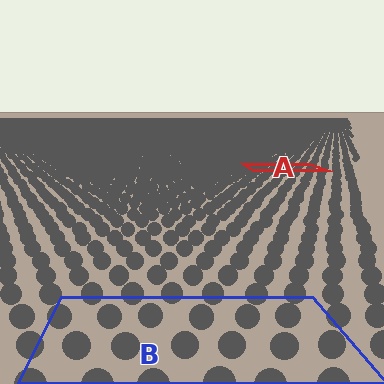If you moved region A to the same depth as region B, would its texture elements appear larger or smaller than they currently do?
They would appear larger. At a closer depth, the same texture elements are projected at a bigger on-screen size.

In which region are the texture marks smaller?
The texture marks are smaller in region A, because it is farther away.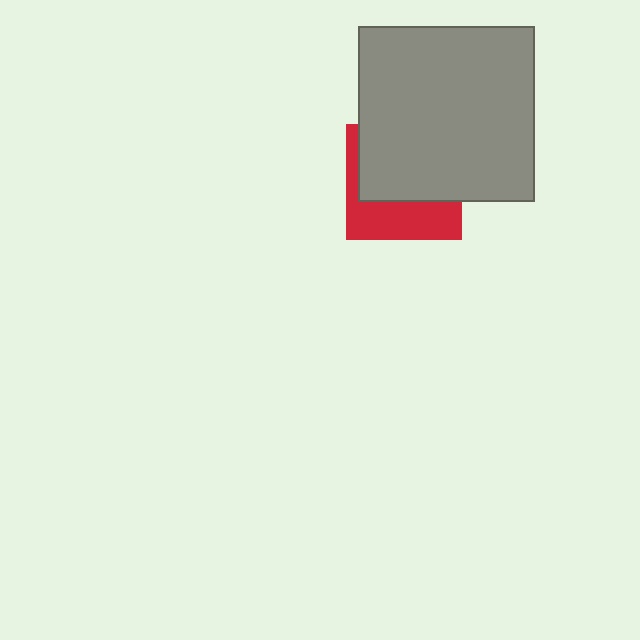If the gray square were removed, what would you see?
You would see the complete red square.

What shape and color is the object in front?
The object in front is a gray square.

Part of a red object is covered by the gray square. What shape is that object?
It is a square.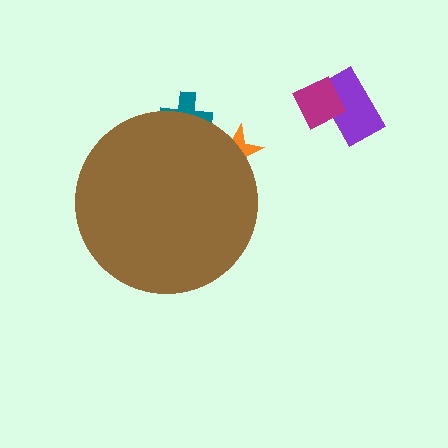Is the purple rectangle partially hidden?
No, the purple rectangle is fully visible.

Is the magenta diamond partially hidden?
No, the magenta diamond is fully visible.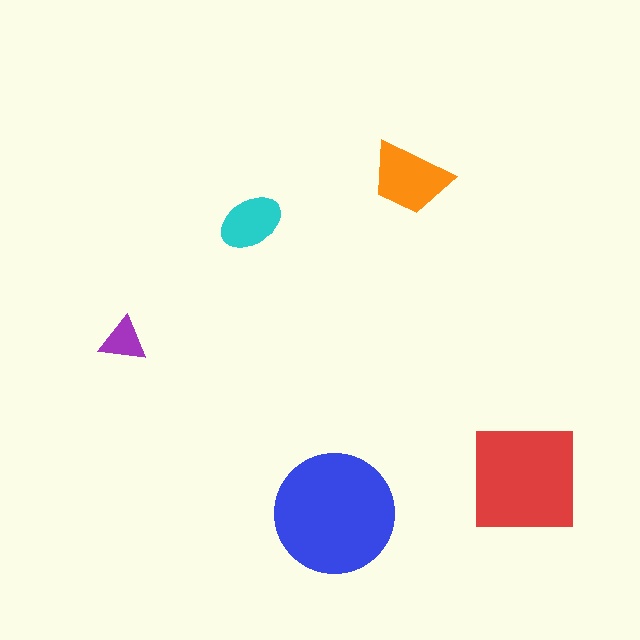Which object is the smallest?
The purple triangle.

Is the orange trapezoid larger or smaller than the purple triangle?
Larger.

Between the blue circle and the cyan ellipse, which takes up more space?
The blue circle.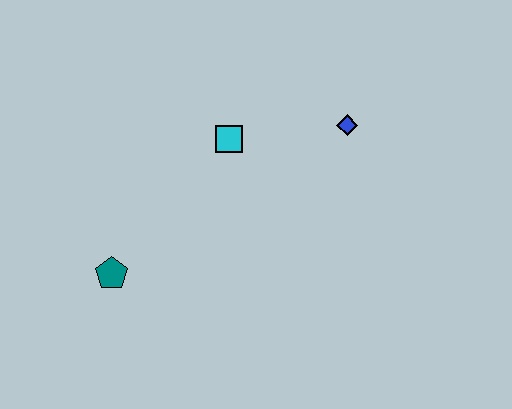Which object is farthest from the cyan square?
The teal pentagon is farthest from the cyan square.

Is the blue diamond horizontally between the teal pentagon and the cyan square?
No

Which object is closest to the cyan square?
The blue diamond is closest to the cyan square.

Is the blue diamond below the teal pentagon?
No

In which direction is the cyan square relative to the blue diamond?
The cyan square is to the left of the blue diamond.